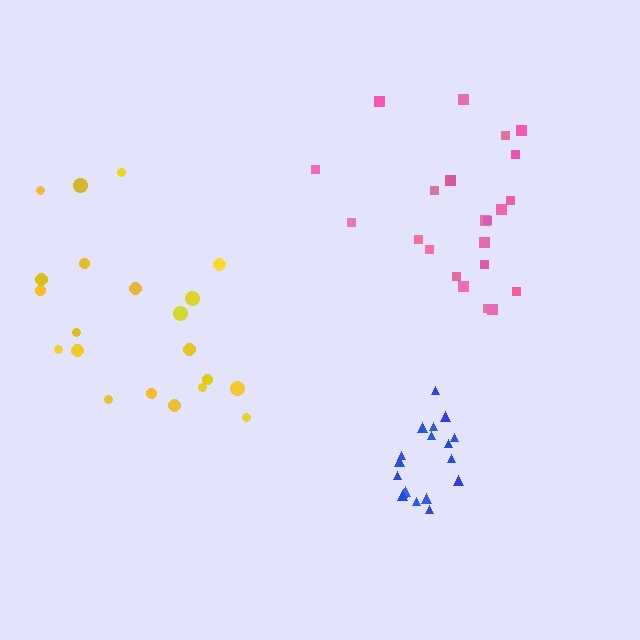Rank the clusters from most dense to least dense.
blue, pink, yellow.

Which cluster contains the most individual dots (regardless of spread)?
Pink (22).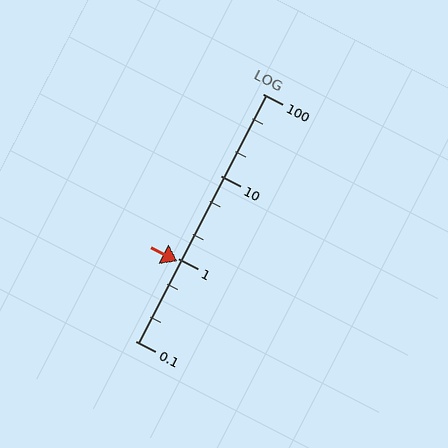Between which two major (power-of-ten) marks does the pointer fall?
The pointer is between 0.1 and 1.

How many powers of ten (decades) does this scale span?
The scale spans 3 decades, from 0.1 to 100.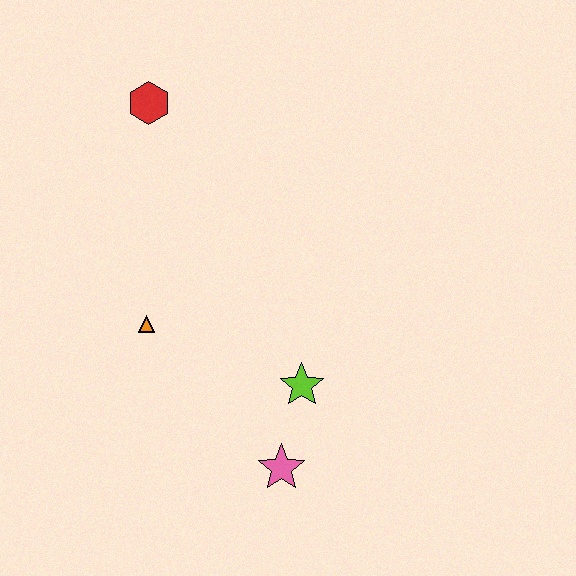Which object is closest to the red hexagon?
The orange triangle is closest to the red hexagon.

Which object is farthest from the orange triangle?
The red hexagon is farthest from the orange triangle.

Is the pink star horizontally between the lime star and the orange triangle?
Yes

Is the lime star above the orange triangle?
No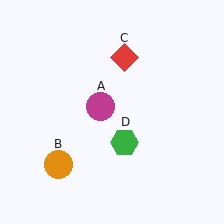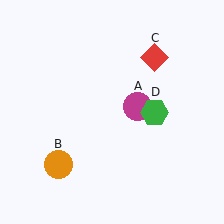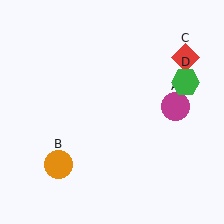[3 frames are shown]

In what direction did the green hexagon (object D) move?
The green hexagon (object D) moved up and to the right.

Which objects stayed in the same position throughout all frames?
Orange circle (object B) remained stationary.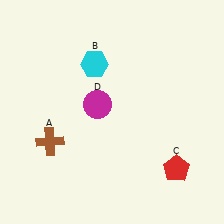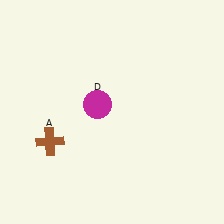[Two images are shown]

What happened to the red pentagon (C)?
The red pentagon (C) was removed in Image 2. It was in the bottom-right area of Image 1.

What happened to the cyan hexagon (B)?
The cyan hexagon (B) was removed in Image 2. It was in the top-left area of Image 1.